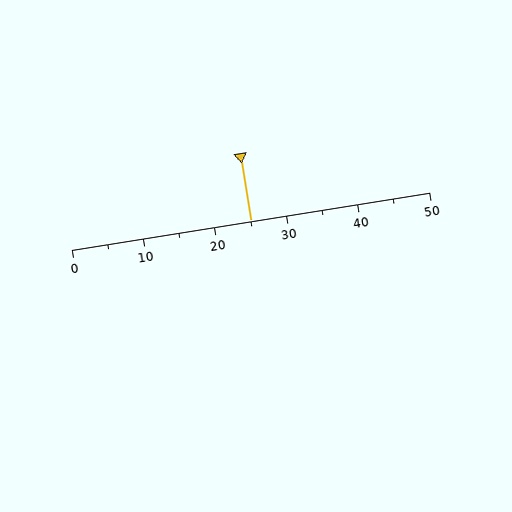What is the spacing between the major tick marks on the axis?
The major ticks are spaced 10 apart.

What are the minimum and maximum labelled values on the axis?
The axis runs from 0 to 50.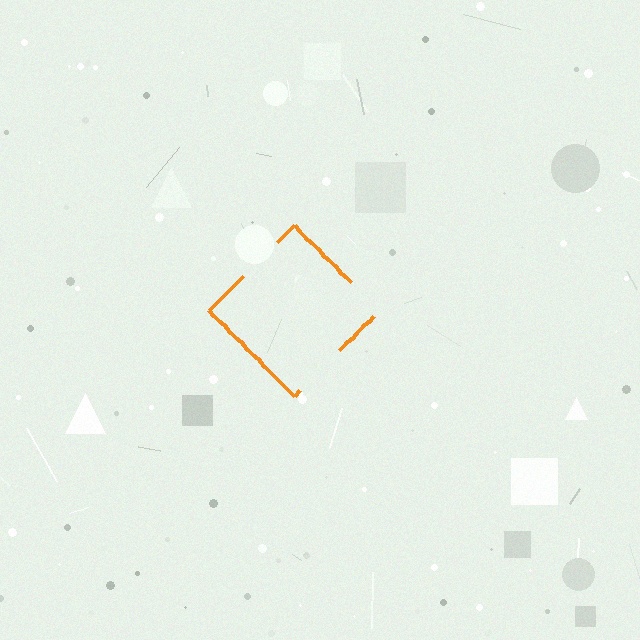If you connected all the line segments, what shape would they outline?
They would outline a diamond.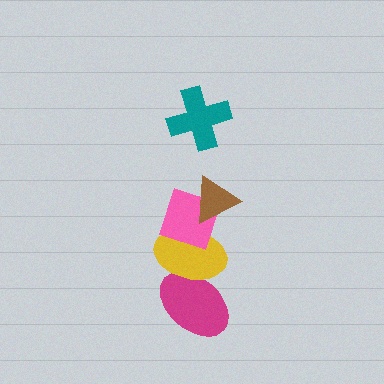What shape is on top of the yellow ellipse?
The pink diamond is on top of the yellow ellipse.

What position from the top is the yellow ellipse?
The yellow ellipse is 4th from the top.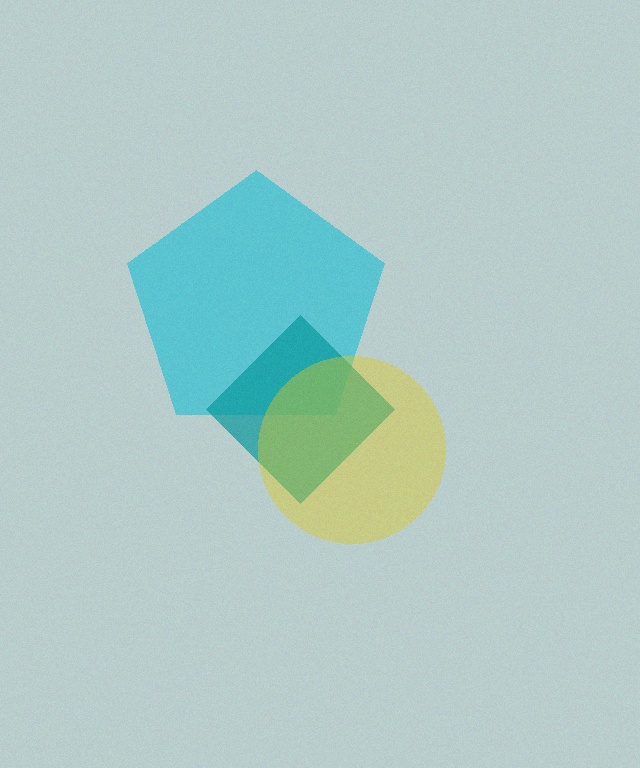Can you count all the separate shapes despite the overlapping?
Yes, there are 3 separate shapes.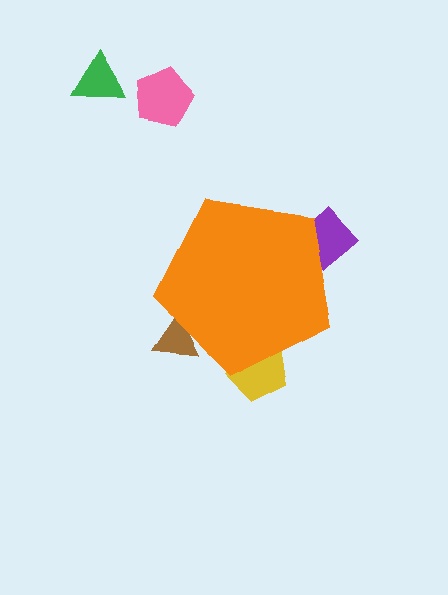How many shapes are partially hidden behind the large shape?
3 shapes are partially hidden.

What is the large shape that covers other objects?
An orange pentagon.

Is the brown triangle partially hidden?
Yes, the brown triangle is partially hidden behind the orange pentagon.